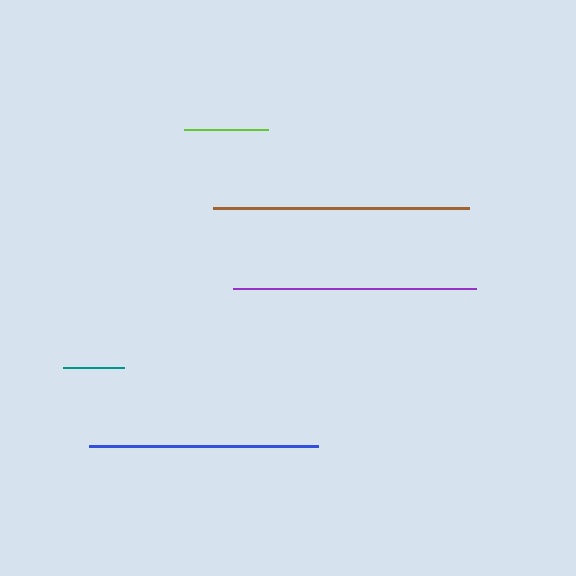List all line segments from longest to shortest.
From longest to shortest: brown, purple, blue, lime, teal.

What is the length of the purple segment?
The purple segment is approximately 243 pixels long.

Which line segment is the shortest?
The teal line is the shortest at approximately 60 pixels.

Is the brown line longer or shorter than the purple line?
The brown line is longer than the purple line.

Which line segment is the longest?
The brown line is the longest at approximately 256 pixels.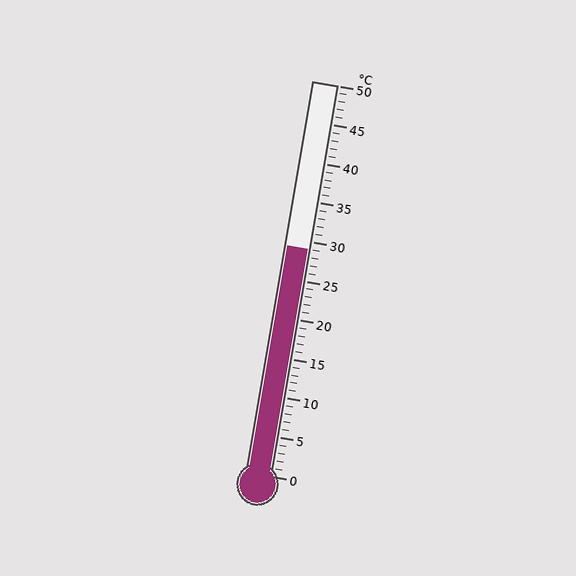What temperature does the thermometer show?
The thermometer shows approximately 29°C.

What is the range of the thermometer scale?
The thermometer scale ranges from 0°C to 50°C.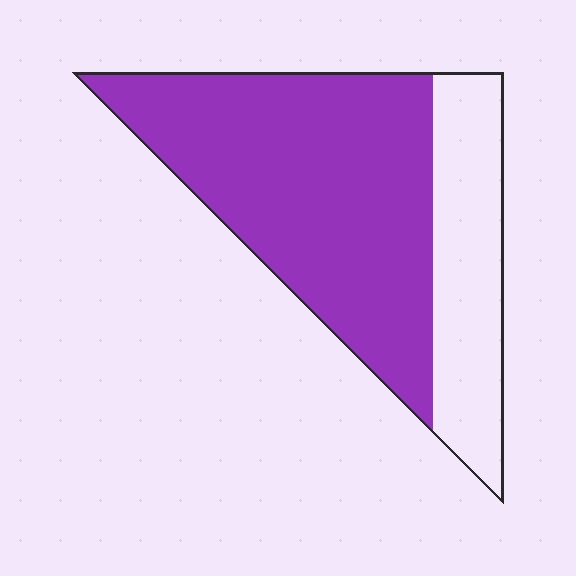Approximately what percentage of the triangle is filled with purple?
Approximately 70%.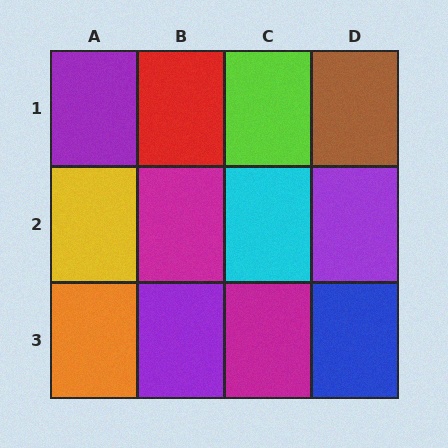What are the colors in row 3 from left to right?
Orange, purple, magenta, blue.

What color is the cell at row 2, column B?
Magenta.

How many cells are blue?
1 cell is blue.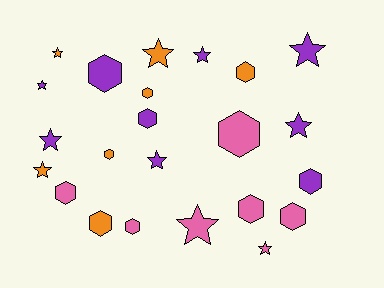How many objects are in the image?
There are 23 objects.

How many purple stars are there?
There are 6 purple stars.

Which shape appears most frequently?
Hexagon, with 12 objects.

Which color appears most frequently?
Purple, with 9 objects.